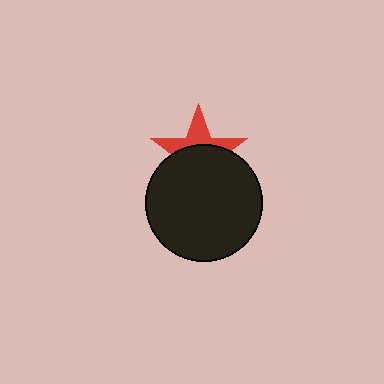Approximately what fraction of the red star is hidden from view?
Roughly 59% of the red star is hidden behind the black circle.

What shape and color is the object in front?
The object in front is a black circle.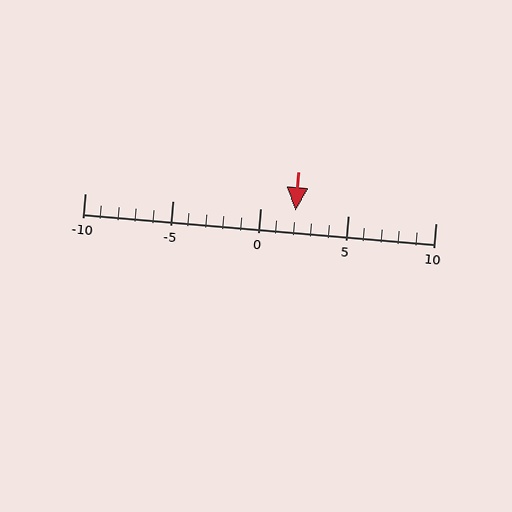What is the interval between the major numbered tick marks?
The major tick marks are spaced 5 units apart.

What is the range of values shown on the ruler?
The ruler shows values from -10 to 10.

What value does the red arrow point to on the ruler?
The red arrow points to approximately 2.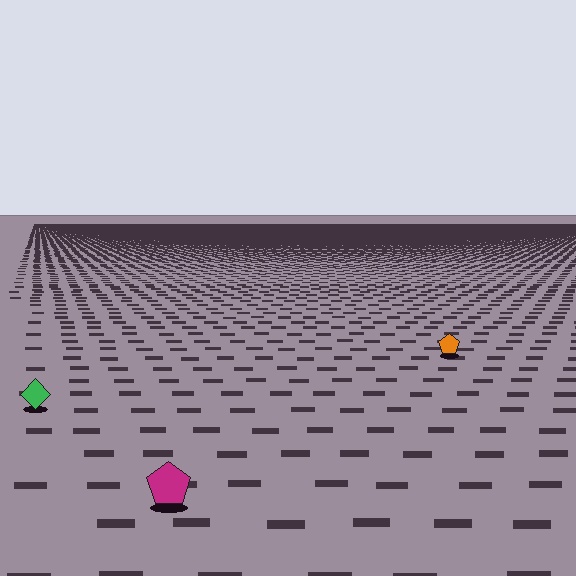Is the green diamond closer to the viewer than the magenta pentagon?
No. The magenta pentagon is closer — you can tell from the texture gradient: the ground texture is coarser near it.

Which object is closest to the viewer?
The magenta pentagon is closest. The texture marks near it are larger and more spread out.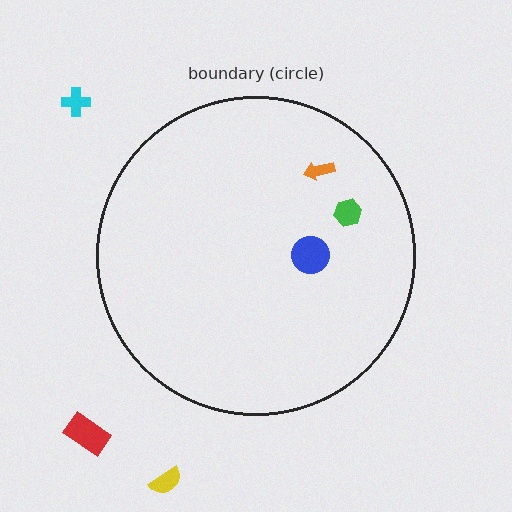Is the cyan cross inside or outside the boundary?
Outside.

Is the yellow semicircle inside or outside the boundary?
Outside.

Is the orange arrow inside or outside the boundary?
Inside.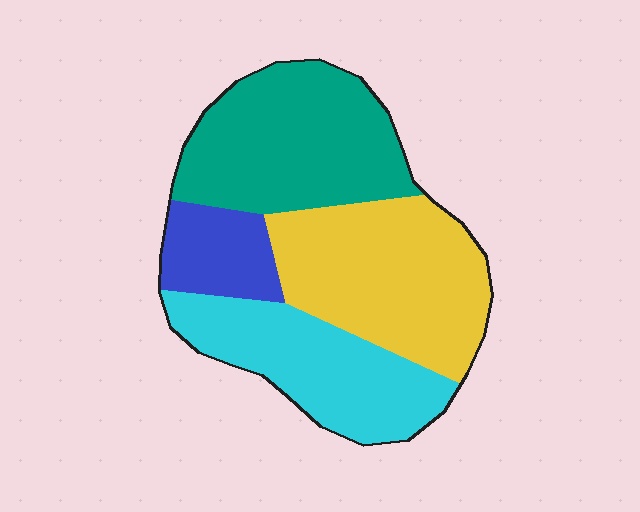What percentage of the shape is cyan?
Cyan covers around 25% of the shape.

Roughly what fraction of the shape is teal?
Teal covers roughly 30% of the shape.